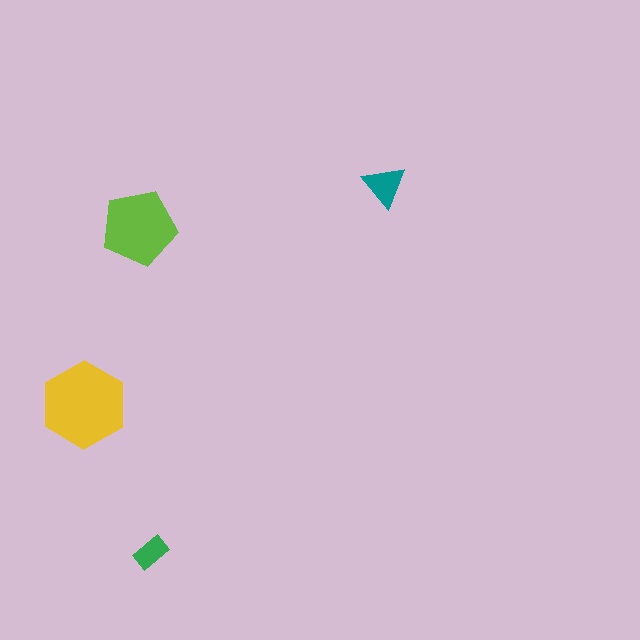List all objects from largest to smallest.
The yellow hexagon, the lime pentagon, the teal triangle, the green rectangle.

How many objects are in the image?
There are 4 objects in the image.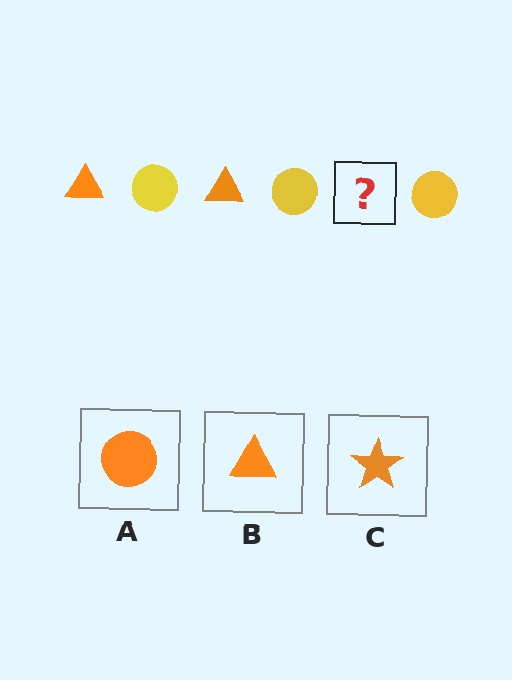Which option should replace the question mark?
Option B.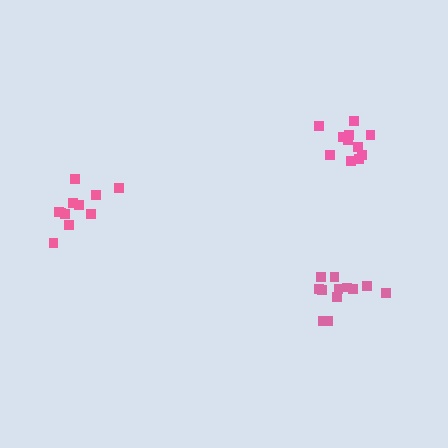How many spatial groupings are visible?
There are 3 spatial groupings.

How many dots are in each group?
Group 1: 12 dots, Group 2: 11 dots, Group 3: 11 dots (34 total).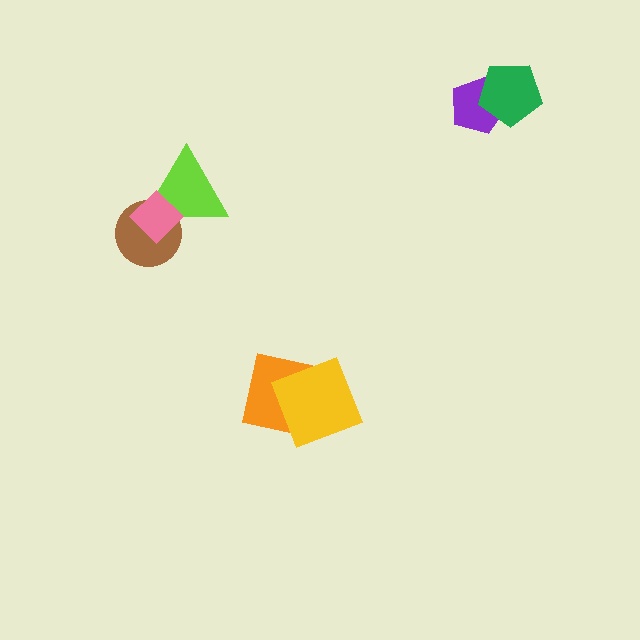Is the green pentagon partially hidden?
No, no other shape covers it.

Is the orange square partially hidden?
Yes, it is partially covered by another shape.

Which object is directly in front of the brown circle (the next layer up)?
The lime triangle is directly in front of the brown circle.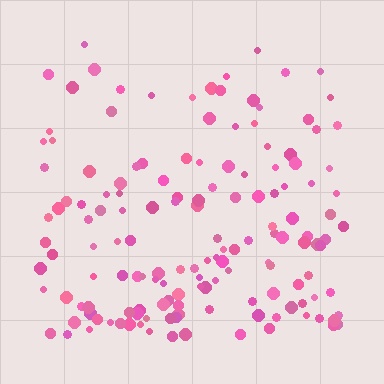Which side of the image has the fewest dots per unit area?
The top.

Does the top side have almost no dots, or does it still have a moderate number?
Still a moderate number, just noticeably fewer than the bottom.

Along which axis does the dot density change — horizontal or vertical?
Vertical.